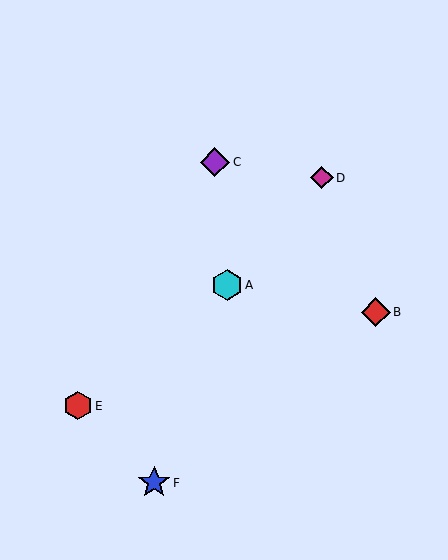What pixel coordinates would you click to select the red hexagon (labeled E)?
Click at (78, 406) to select the red hexagon E.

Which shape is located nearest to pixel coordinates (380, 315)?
The red diamond (labeled B) at (376, 312) is nearest to that location.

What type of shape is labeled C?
Shape C is a purple diamond.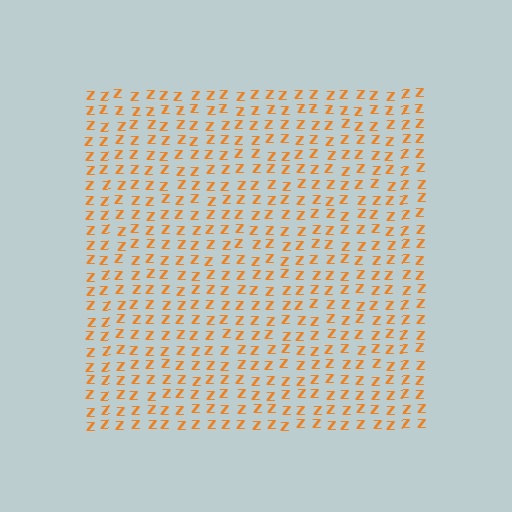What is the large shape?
The large shape is a square.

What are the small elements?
The small elements are letter Z's.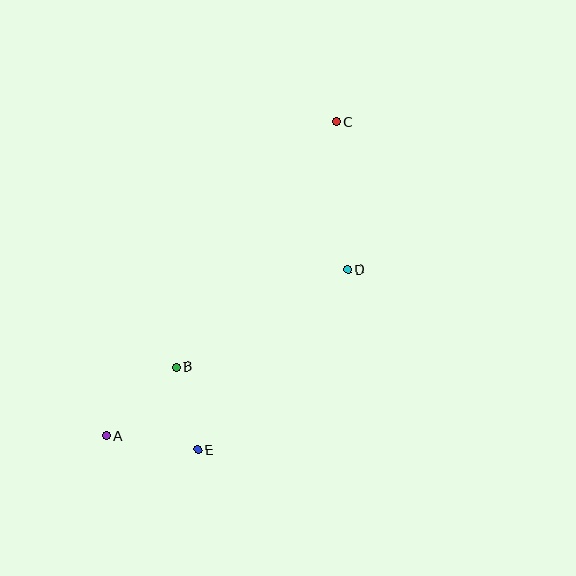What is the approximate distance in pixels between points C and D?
The distance between C and D is approximately 148 pixels.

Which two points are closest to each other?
Points B and E are closest to each other.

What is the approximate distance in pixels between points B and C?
The distance between B and C is approximately 293 pixels.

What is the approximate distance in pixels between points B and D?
The distance between B and D is approximately 197 pixels.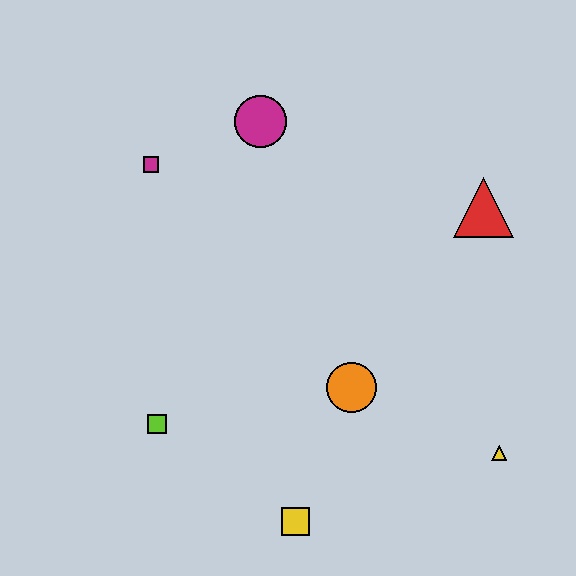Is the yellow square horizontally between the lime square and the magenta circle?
No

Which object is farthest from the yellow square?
The magenta circle is farthest from the yellow square.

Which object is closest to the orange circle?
The yellow square is closest to the orange circle.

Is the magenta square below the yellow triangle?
No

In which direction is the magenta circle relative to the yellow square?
The magenta circle is above the yellow square.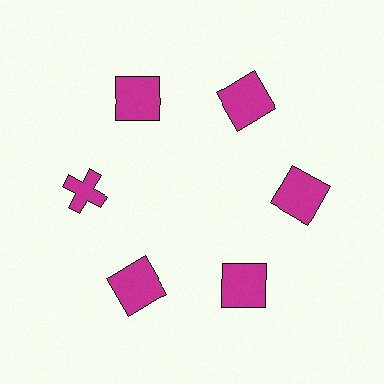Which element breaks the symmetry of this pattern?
The magenta cross at roughly the 9 o'clock position breaks the symmetry. All other shapes are magenta squares.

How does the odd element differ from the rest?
It has a different shape: cross instead of square.